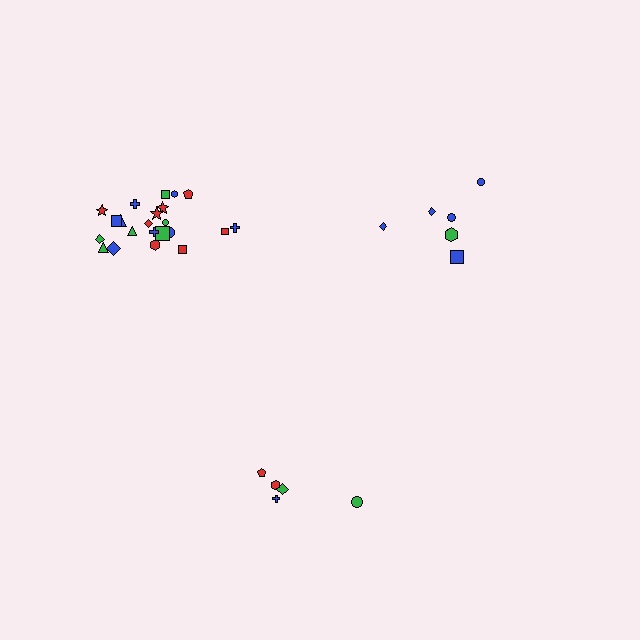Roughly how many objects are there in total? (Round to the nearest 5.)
Roughly 35 objects in total.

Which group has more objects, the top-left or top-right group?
The top-left group.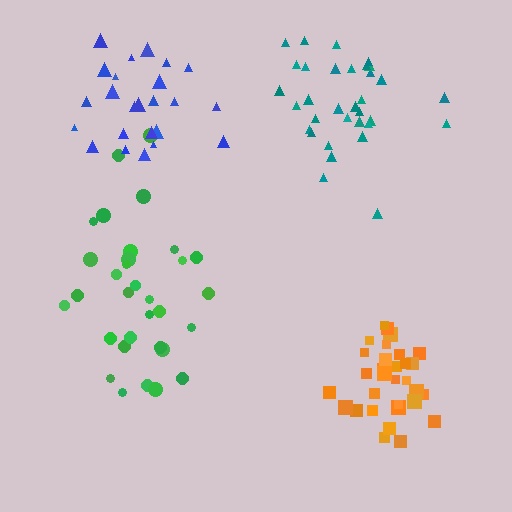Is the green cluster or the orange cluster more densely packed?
Orange.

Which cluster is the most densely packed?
Orange.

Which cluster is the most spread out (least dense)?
Green.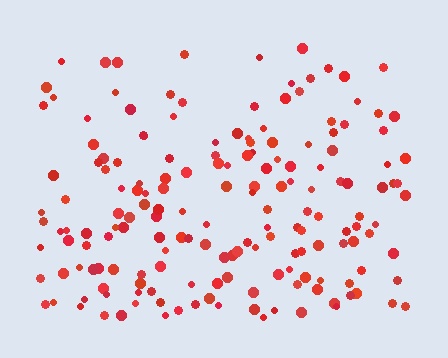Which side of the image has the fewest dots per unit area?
The top.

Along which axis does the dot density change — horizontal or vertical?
Vertical.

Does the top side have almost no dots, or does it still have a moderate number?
Still a moderate number, just noticeably fewer than the bottom.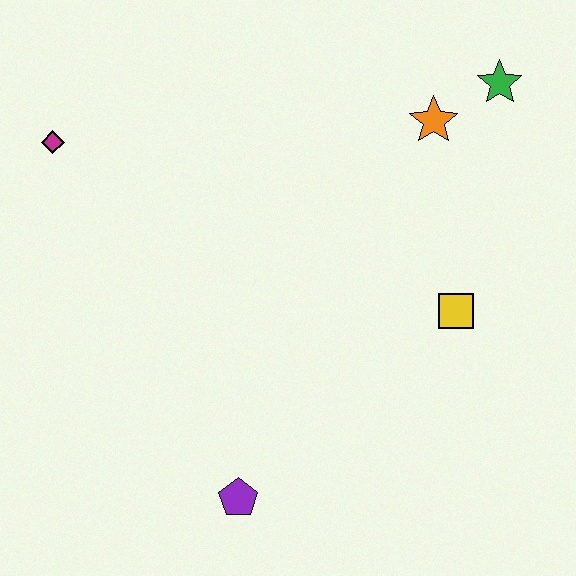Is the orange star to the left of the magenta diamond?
No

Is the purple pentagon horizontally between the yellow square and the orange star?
No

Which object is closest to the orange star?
The green star is closest to the orange star.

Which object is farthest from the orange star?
The purple pentagon is farthest from the orange star.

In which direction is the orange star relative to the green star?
The orange star is to the left of the green star.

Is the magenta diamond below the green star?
Yes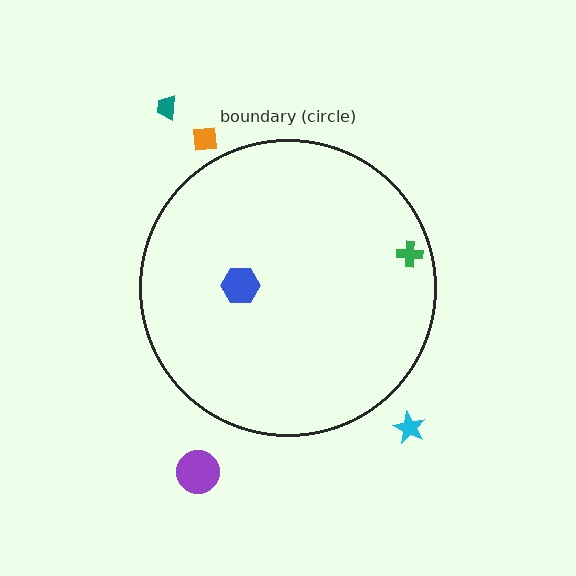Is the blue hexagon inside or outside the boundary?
Inside.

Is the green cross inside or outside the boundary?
Inside.